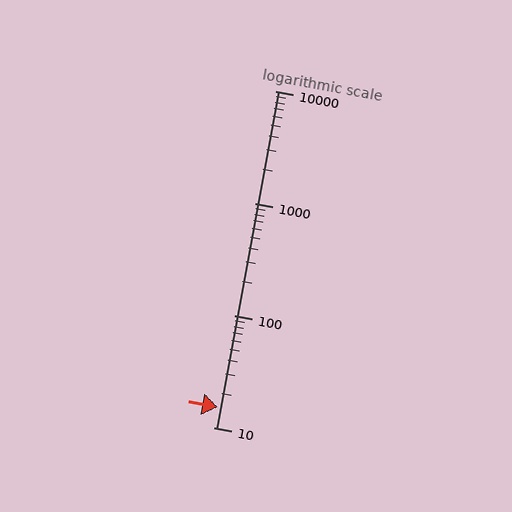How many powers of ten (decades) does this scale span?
The scale spans 3 decades, from 10 to 10000.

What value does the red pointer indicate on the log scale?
The pointer indicates approximately 15.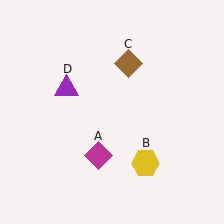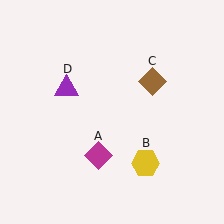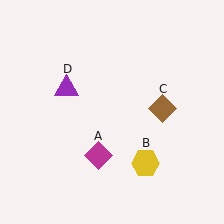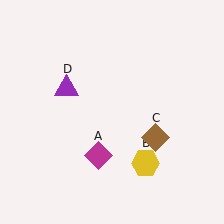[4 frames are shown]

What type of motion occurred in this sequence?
The brown diamond (object C) rotated clockwise around the center of the scene.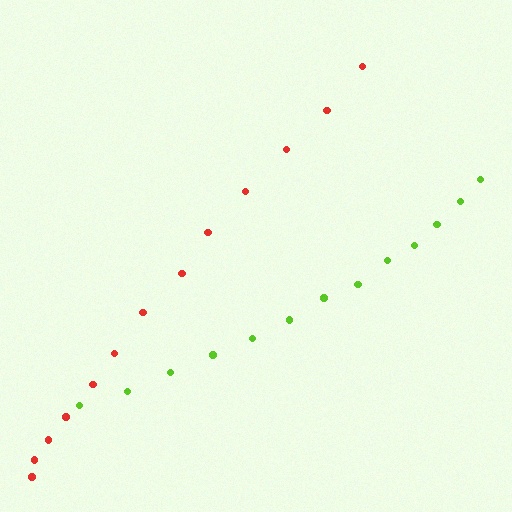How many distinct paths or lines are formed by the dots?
There are 2 distinct paths.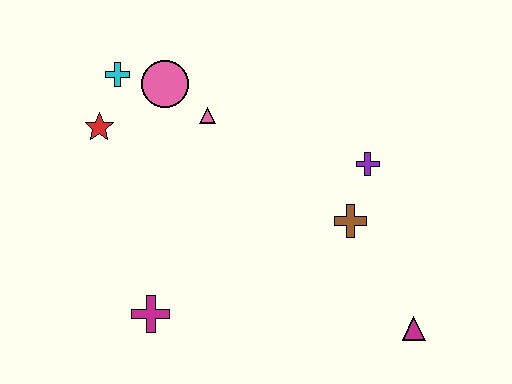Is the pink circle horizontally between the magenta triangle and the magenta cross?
Yes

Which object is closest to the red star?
The cyan cross is closest to the red star.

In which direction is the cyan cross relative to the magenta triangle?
The cyan cross is to the left of the magenta triangle.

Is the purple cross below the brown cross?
No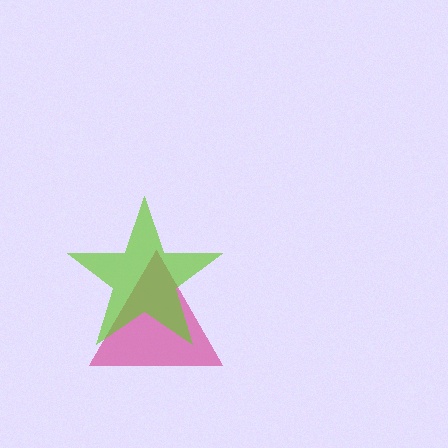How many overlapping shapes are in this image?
There are 2 overlapping shapes in the image.